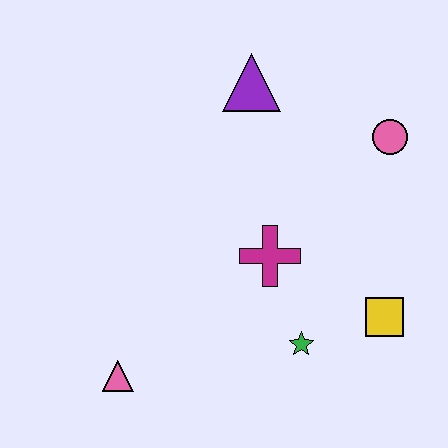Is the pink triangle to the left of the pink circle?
Yes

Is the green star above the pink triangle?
Yes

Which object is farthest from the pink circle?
The pink triangle is farthest from the pink circle.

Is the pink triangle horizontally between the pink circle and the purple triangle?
No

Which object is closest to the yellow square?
The green star is closest to the yellow square.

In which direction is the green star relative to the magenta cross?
The green star is below the magenta cross.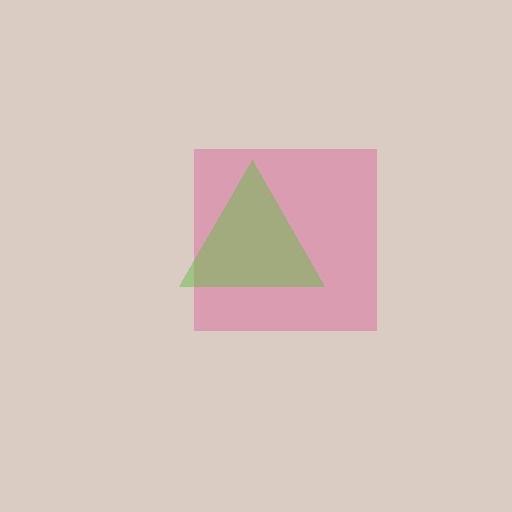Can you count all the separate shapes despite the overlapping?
Yes, there are 2 separate shapes.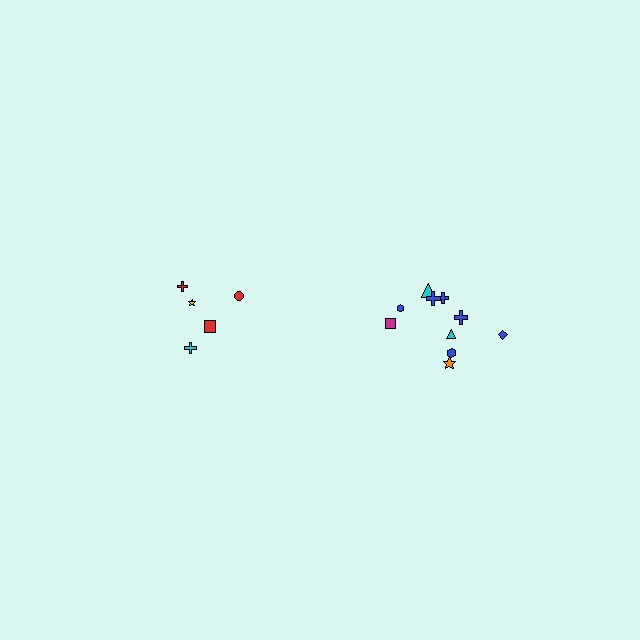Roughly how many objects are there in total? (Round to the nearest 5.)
Roughly 15 objects in total.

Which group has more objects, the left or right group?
The right group.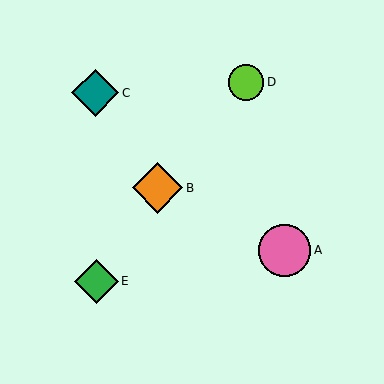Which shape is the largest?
The pink circle (labeled A) is the largest.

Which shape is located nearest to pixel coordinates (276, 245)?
The pink circle (labeled A) at (285, 250) is nearest to that location.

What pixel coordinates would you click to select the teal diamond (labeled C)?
Click at (95, 93) to select the teal diamond C.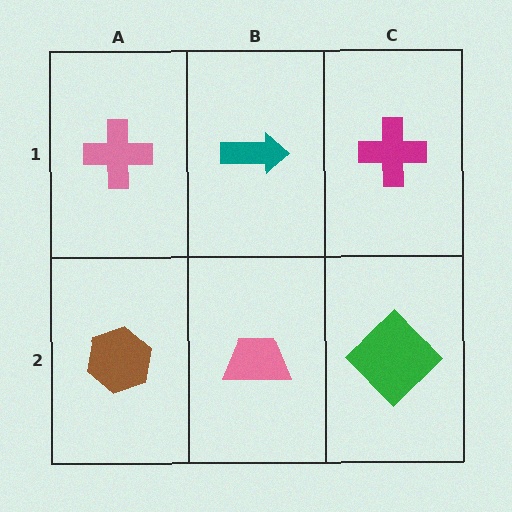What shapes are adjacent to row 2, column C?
A magenta cross (row 1, column C), a pink trapezoid (row 2, column B).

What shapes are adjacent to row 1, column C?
A green diamond (row 2, column C), a teal arrow (row 1, column B).